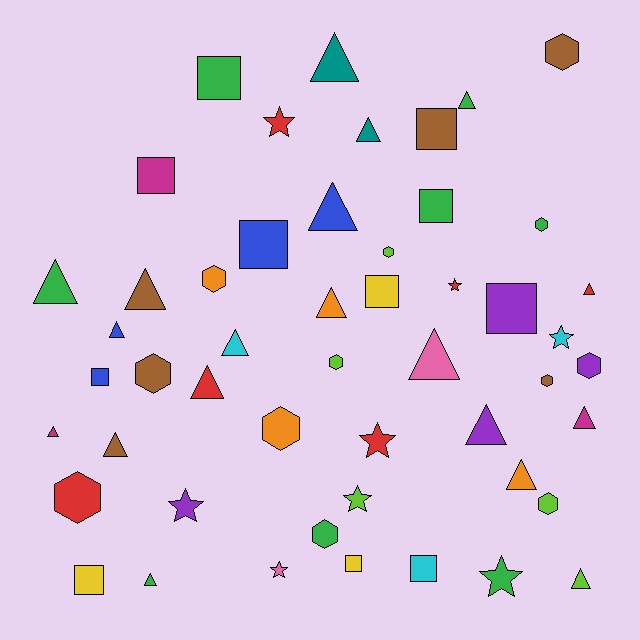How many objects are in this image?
There are 50 objects.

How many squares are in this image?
There are 11 squares.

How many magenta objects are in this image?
There are 3 magenta objects.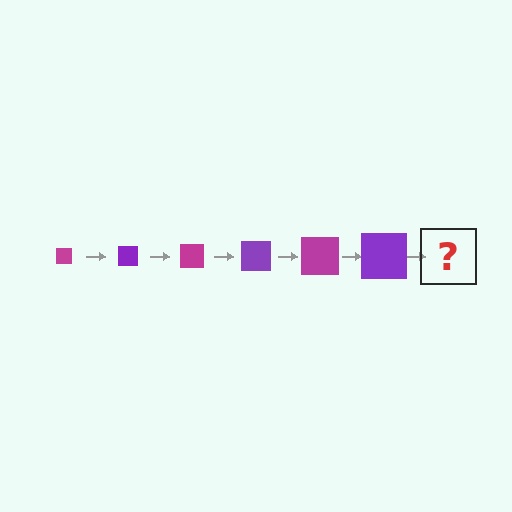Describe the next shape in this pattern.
It should be a magenta square, larger than the previous one.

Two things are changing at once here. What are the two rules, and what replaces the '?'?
The two rules are that the square grows larger each step and the color cycles through magenta and purple. The '?' should be a magenta square, larger than the previous one.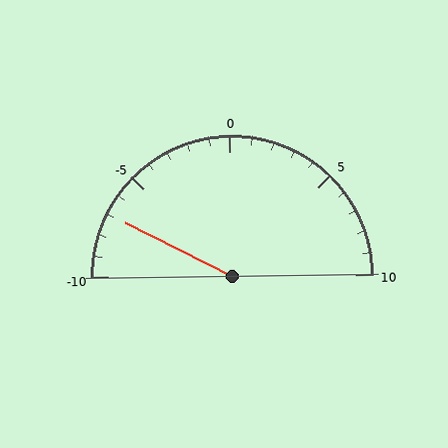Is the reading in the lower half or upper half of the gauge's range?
The reading is in the lower half of the range (-10 to 10).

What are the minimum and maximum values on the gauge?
The gauge ranges from -10 to 10.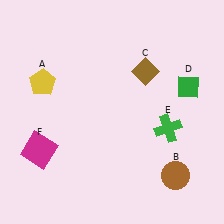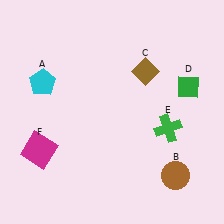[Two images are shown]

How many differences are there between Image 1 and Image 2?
There is 1 difference between the two images.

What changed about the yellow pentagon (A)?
In Image 1, A is yellow. In Image 2, it changed to cyan.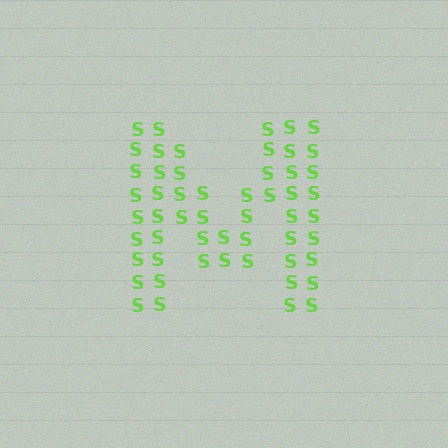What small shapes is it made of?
It is made of small letter S's.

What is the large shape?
The large shape is the letter M.